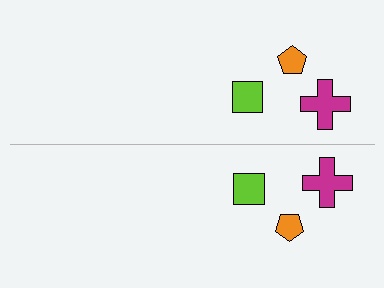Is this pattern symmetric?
Yes, this pattern has bilateral (reflection) symmetry.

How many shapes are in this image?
There are 6 shapes in this image.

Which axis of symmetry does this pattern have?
The pattern has a horizontal axis of symmetry running through the center of the image.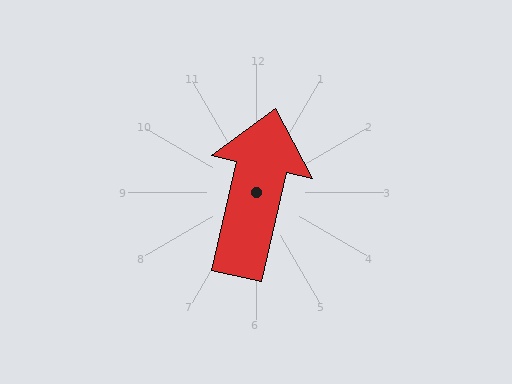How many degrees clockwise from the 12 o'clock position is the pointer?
Approximately 13 degrees.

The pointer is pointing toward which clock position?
Roughly 12 o'clock.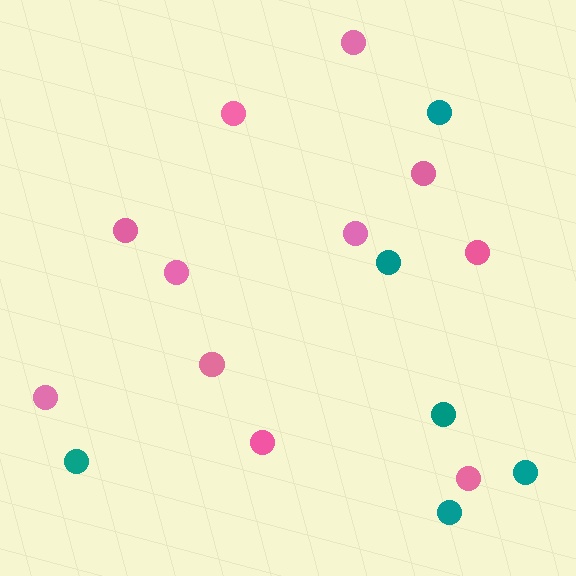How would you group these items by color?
There are 2 groups: one group of pink circles (11) and one group of teal circles (6).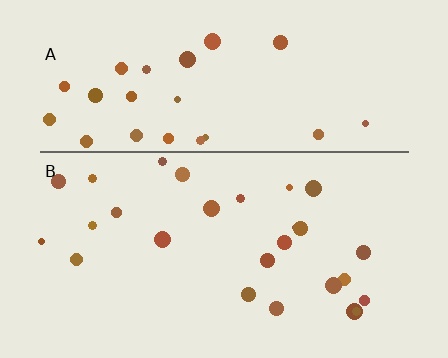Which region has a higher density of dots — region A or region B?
A (the top).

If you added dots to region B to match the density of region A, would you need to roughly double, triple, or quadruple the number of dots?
Approximately double.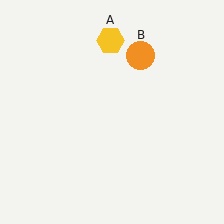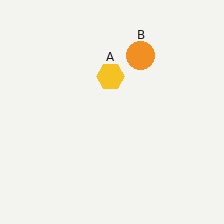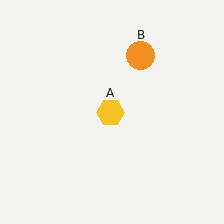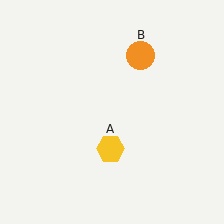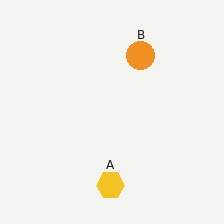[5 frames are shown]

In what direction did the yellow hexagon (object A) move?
The yellow hexagon (object A) moved down.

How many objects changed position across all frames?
1 object changed position: yellow hexagon (object A).